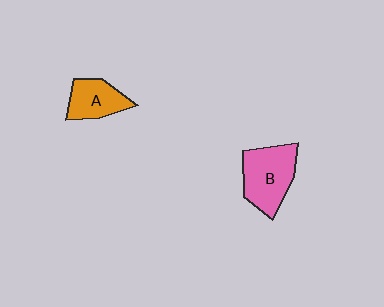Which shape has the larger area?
Shape B (pink).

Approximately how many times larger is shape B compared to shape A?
Approximately 1.5 times.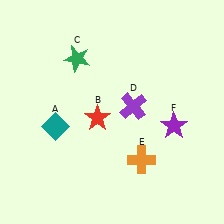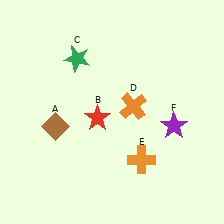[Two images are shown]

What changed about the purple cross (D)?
In Image 1, D is purple. In Image 2, it changed to orange.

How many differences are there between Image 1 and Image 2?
There are 2 differences between the two images.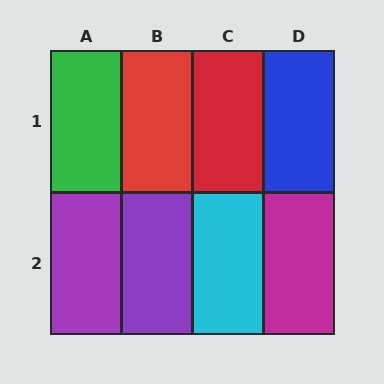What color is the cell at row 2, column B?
Purple.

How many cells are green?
1 cell is green.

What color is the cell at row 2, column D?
Magenta.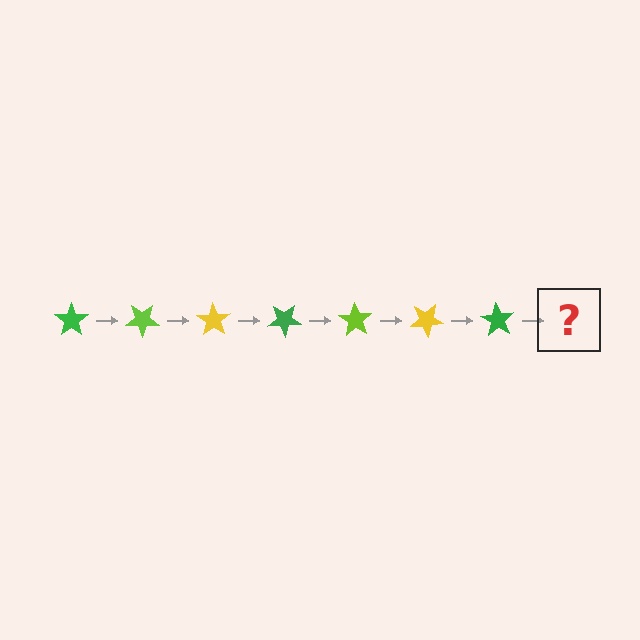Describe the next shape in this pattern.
It should be a lime star, rotated 245 degrees from the start.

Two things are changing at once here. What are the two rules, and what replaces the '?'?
The two rules are that it rotates 35 degrees each step and the color cycles through green, lime, and yellow. The '?' should be a lime star, rotated 245 degrees from the start.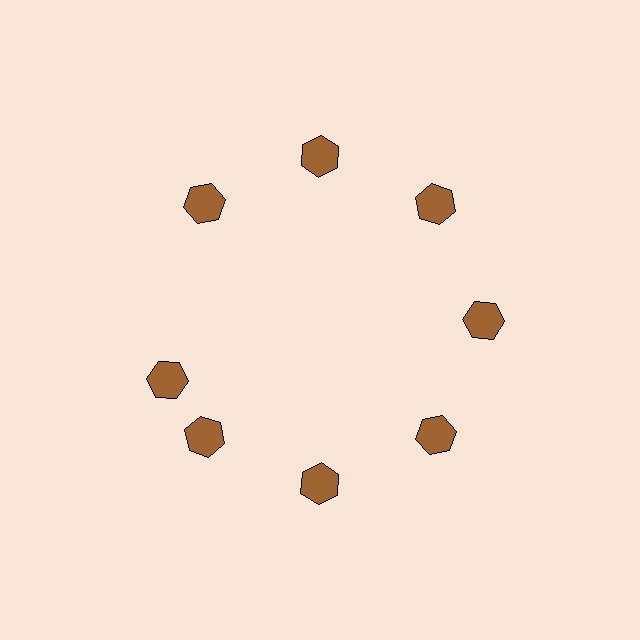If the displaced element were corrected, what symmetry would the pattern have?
It would have 8-fold rotational symmetry — the pattern would map onto itself every 45 degrees.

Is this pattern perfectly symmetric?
No. The 8 brown hexagons are arranged in a ring, but one element near the 9 o'clock position is rotated out of alignment along the ring, breaking the 8-fold rotational symmetry.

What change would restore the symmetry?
The symmetry would be restored by rotating it back into even spacing with its neighbors so that all 8 hexagons sit at equal angles and equal distance from the center.